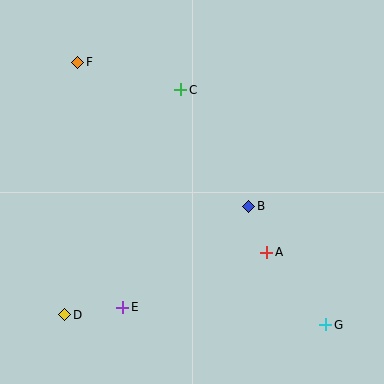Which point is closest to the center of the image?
Point B at (249, 206) is closest to the center.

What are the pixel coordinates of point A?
Point A is at (267, 252).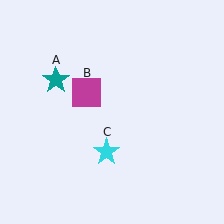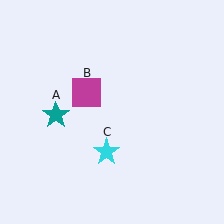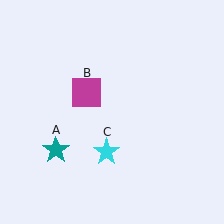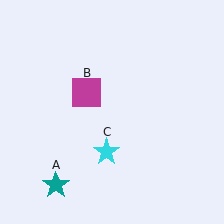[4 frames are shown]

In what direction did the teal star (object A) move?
The teal star (object A) moved down.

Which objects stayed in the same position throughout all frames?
Magenta square (object B) and cyan star (object C) remained stationary.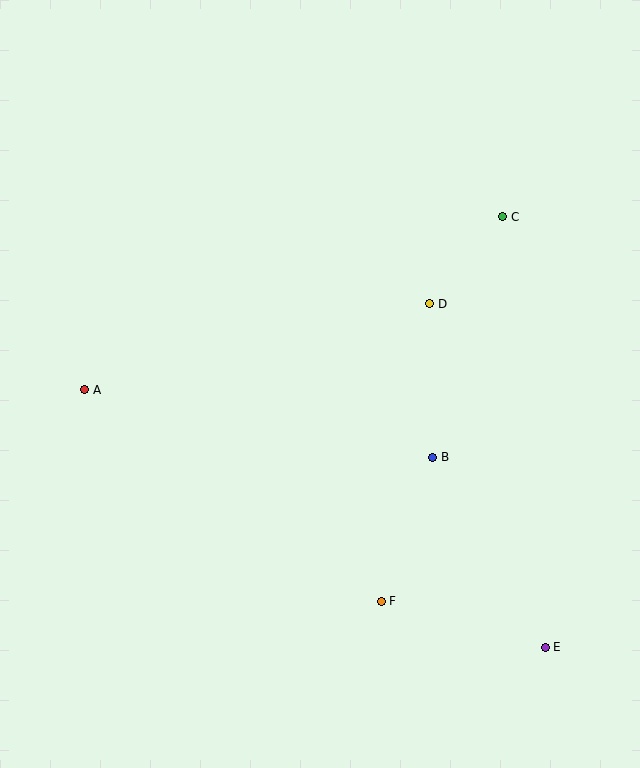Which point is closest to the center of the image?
Point B at (433, 457) is closest to the center.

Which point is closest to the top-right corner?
Point C is closest to the top-right corner.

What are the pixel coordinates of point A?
Point A is at (85, 390).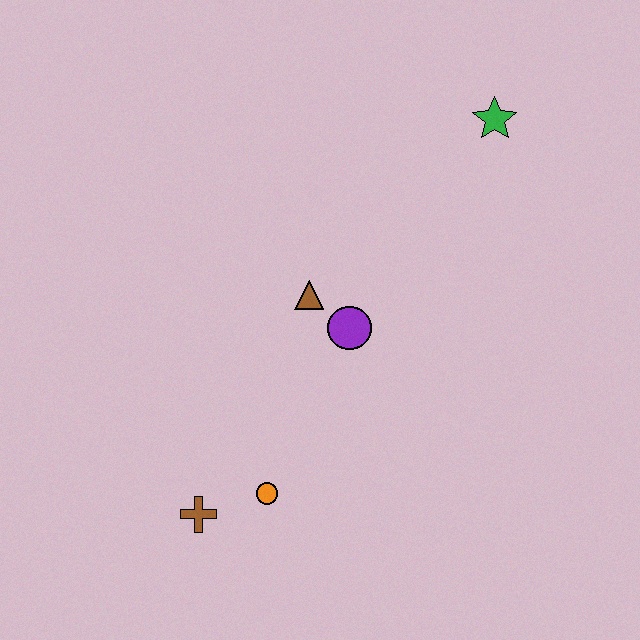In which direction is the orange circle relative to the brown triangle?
The orange circle is below the brown triangle.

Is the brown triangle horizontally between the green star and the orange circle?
Yes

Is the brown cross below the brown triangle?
Yes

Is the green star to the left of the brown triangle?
No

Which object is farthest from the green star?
The brown cross is farthest from the green star.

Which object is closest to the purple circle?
The brown triangle is closest to the purple circle.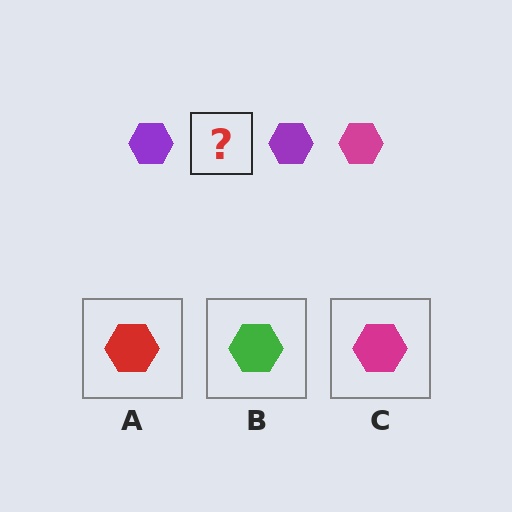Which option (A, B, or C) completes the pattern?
C.